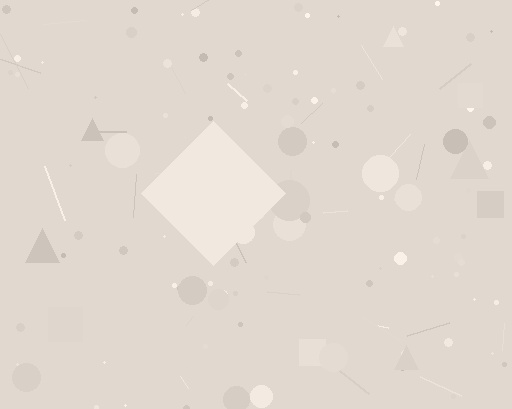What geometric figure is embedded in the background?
A diamond is embedded in the background.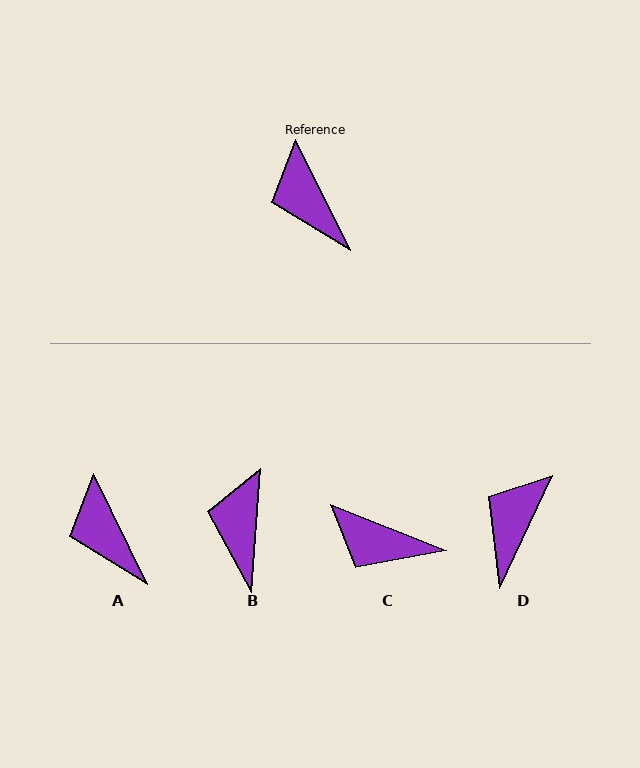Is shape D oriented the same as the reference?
No, it is off by about 51 degrees.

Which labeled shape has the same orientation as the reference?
A.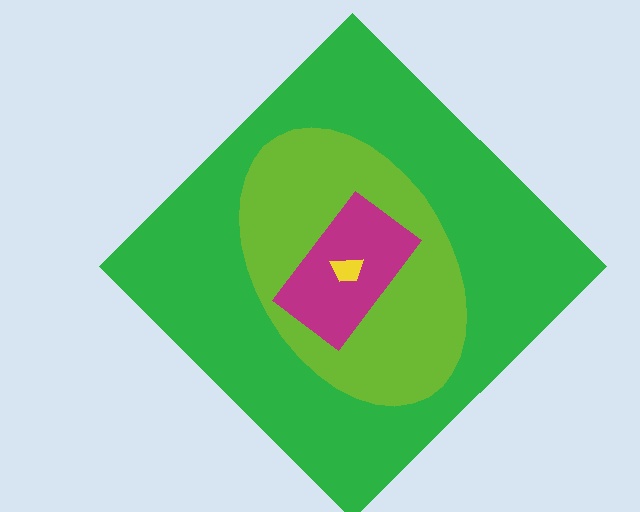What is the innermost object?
The yellow trapezoid.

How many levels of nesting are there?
4.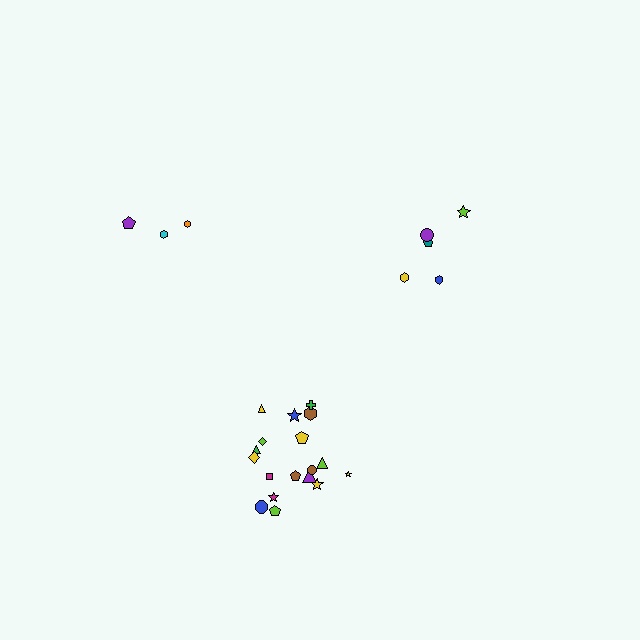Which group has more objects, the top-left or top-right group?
The top-right group.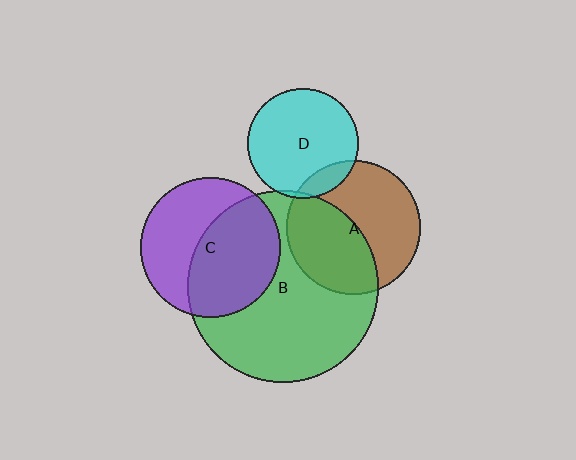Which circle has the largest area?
Circle B (green).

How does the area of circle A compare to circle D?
Approximately 1.5 times.